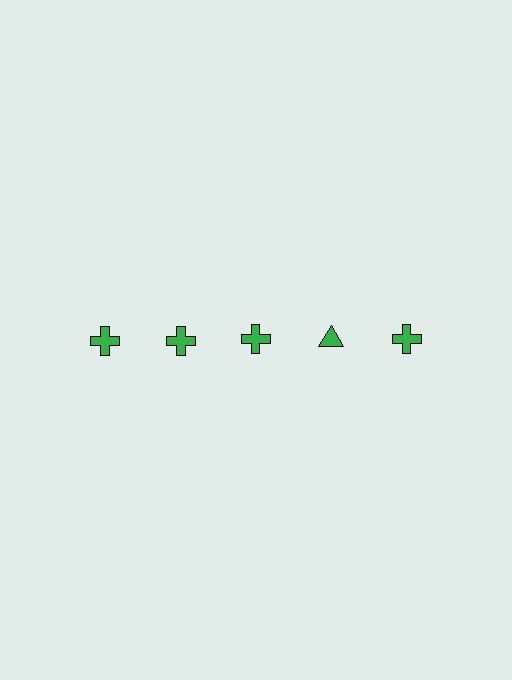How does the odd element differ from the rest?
It has a different shape: triangle instead of cross.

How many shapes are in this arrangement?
There are 5 shapes arranged in a grid pattern.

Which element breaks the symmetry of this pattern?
The green triangle in the top row, second from right column breaks the symmetry. All other shapes are green crosses.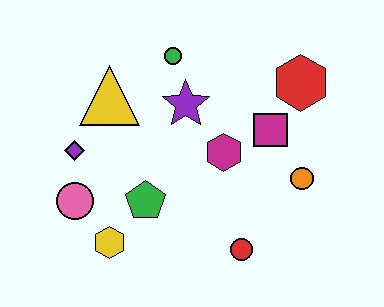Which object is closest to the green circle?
The purple star is closest to the green circle.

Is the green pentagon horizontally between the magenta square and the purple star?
No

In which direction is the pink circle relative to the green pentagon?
The pink circle is to the left of the green pentagon.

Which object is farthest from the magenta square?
The pink circle is farthest from the magenta square.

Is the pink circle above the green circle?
No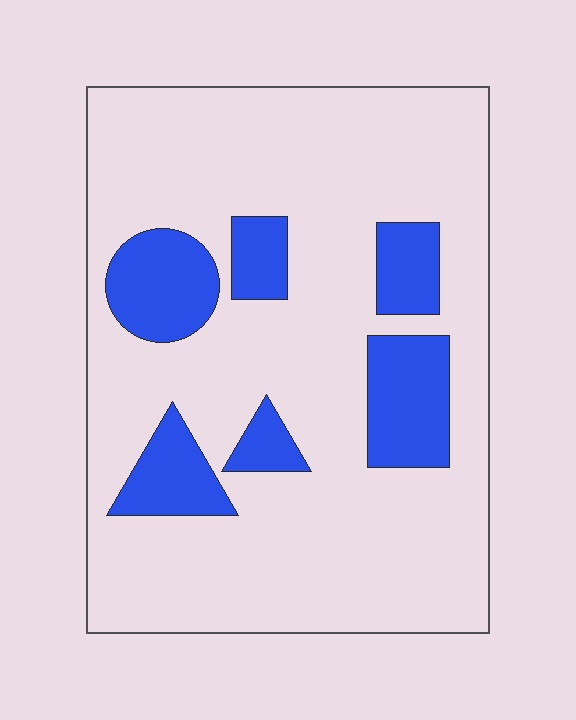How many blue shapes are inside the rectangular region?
6.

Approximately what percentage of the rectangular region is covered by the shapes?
Approximately 20%.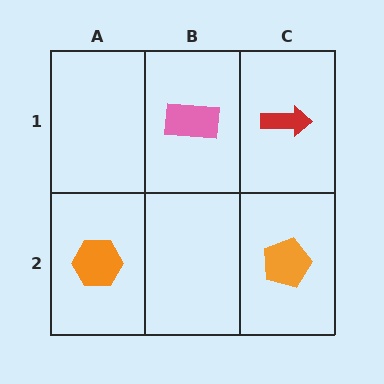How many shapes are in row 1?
2 shapes.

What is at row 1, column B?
A pink rectangle.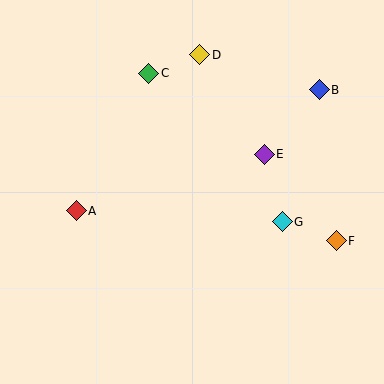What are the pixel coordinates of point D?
Point D is at (200, 55).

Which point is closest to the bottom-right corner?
Point F is closest to the bottom-right corner.